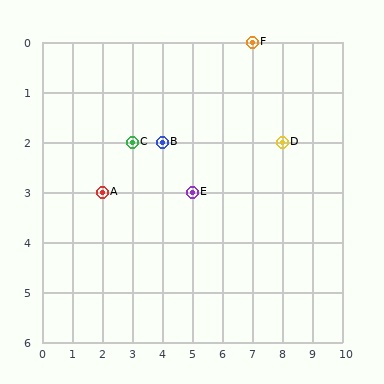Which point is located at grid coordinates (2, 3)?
Point A is at (2, 3).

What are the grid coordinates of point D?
Point D is at grid coordinates (8, 2).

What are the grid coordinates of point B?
Point B is at grid coordinates (4, 2).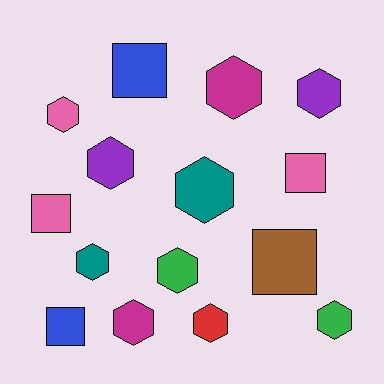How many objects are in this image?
There are 15 objects.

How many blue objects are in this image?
There are 2 blue objects.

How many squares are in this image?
There are 5 squares.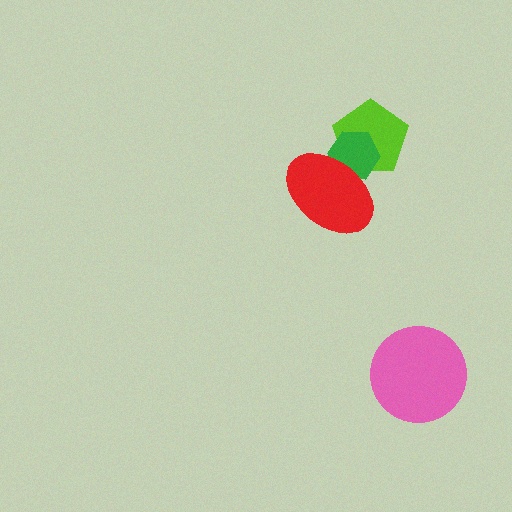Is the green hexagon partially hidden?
Yes, it is partially covered by another shape.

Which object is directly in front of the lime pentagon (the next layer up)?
The green hexagon is directly in front of the lime pentagon.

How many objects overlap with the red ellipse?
2 objects overlap with the red ellipse.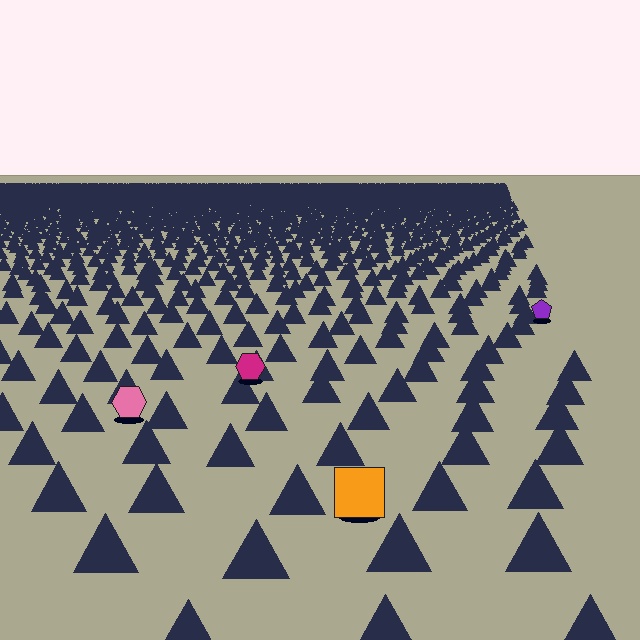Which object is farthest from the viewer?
The purple pentagon is farthest from the viewer. It appears smaller and the ground texture around it is denser.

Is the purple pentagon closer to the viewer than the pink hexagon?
No. The pink hexagon is closer — you can tell from the texture gradient: the ground texture is coarser near it.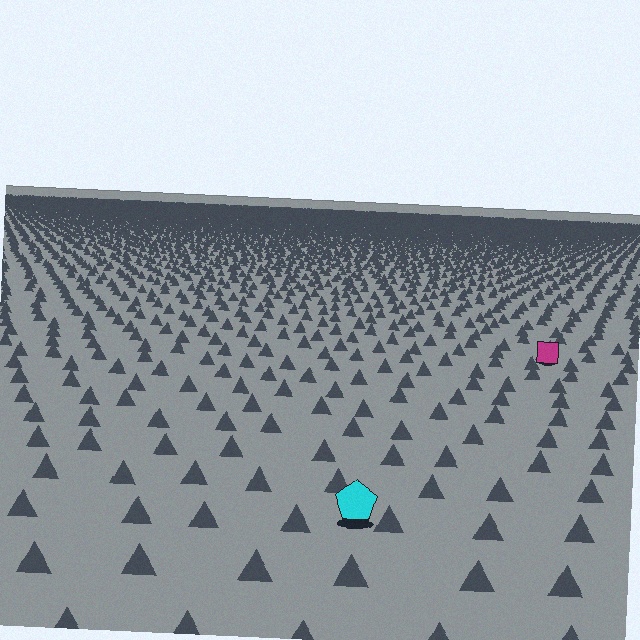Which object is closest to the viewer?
The cyan pentagon is closest. The texture marks near it are larger and more spread out.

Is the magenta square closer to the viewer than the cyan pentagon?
No. The cyan pentagon is closer — you can tell from the texture gradient: the ground texture is coarser near it.